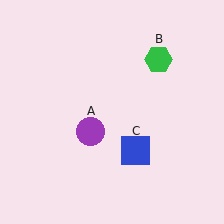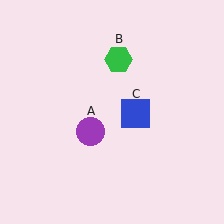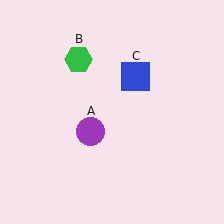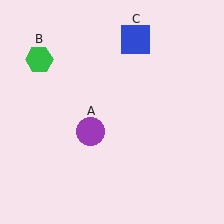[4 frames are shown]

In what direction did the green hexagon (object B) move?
The green hexagon (object B) moved left.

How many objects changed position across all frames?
2 objects changed position: green hexagon (object B), blue square (object C).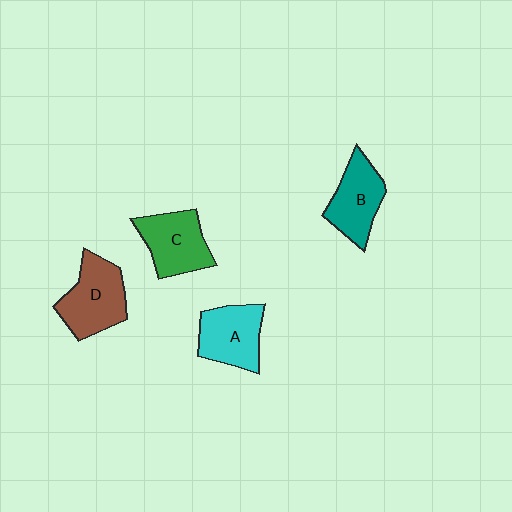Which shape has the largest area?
Shape D (brown).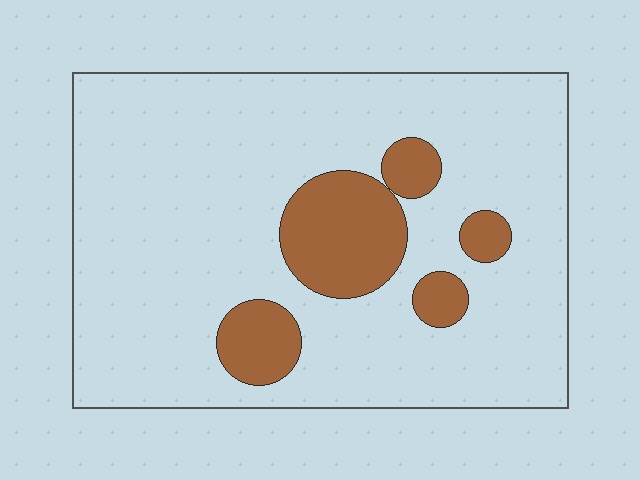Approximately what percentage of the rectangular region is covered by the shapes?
Approximately 15%.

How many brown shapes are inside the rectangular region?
5.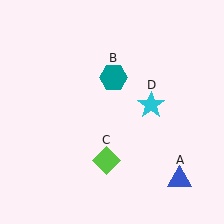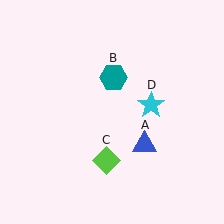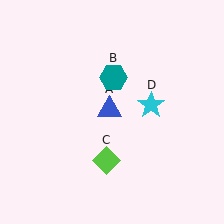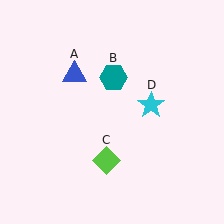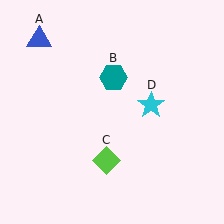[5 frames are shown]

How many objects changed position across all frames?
1 object changed position: blue triangle (object A).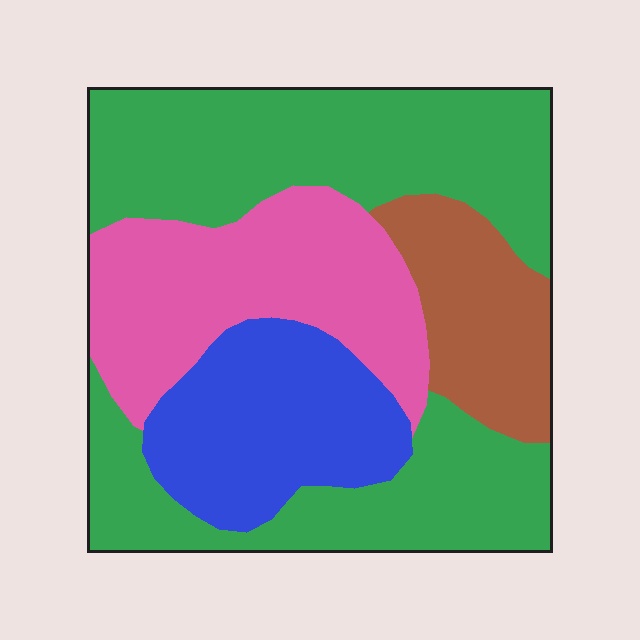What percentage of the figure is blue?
Blue covers roughly 20% of the figure.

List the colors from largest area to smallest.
From largest to smallest: green, pink, blue, brown.